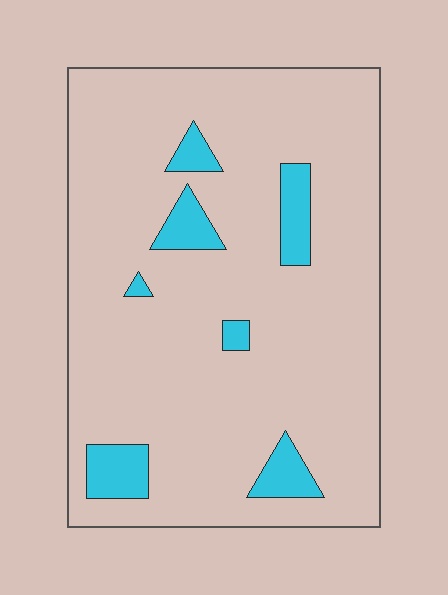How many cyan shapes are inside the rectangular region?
7.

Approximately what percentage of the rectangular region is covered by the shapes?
Approximately 10%.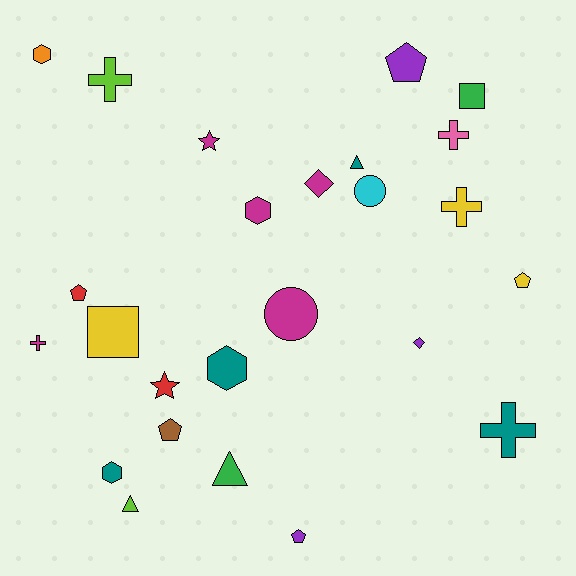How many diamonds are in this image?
There are 2 diamonds.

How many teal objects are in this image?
There are 4 teal objects.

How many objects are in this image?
There are 25 objects.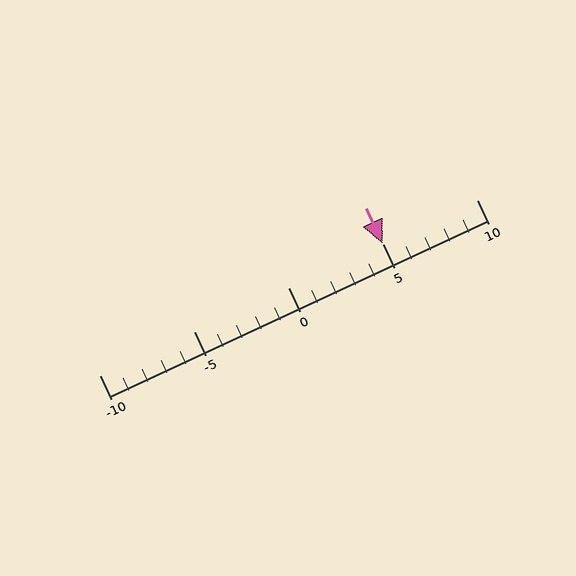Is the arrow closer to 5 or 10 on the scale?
The arrow is closer to 5.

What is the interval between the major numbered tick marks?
The major tick marks are spaced 5 units apart.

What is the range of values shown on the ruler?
The ruler shows values from -10 to 10.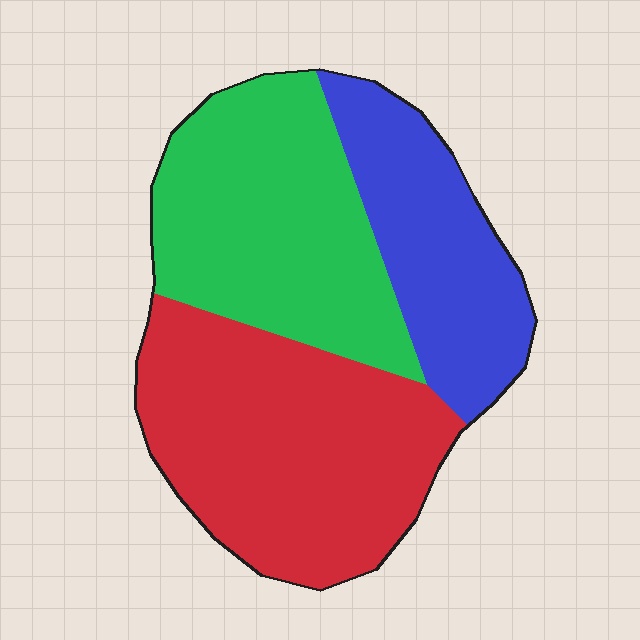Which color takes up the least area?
Blue, at roughly 25%.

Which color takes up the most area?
Red, at roughly 40%.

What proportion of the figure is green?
Green covers 35% of the figure.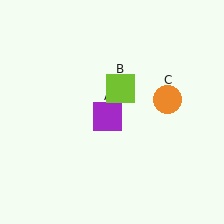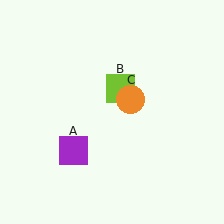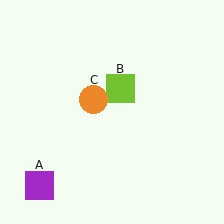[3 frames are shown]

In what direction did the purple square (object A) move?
The purple square (object A) moved down and to the left.